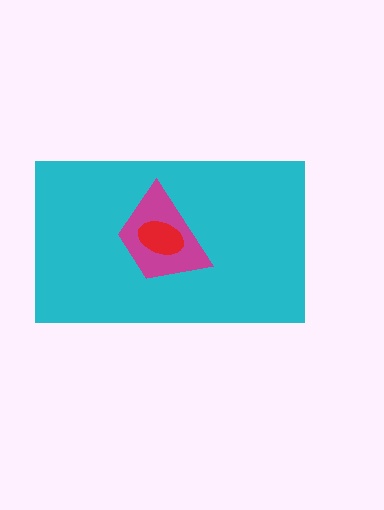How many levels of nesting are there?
3.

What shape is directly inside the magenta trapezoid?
The red ellipse.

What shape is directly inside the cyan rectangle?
The magenta trapezoid.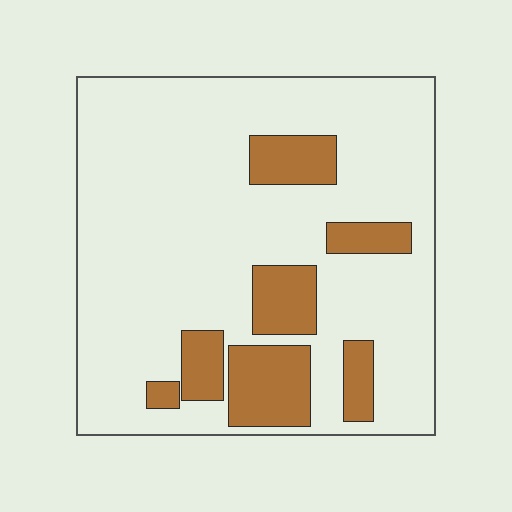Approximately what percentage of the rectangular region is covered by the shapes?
Approximately 20%.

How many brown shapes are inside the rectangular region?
7.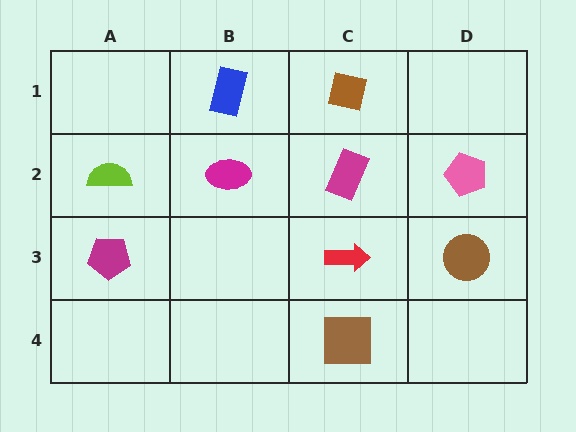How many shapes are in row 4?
1 shape.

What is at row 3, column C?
A red arrow.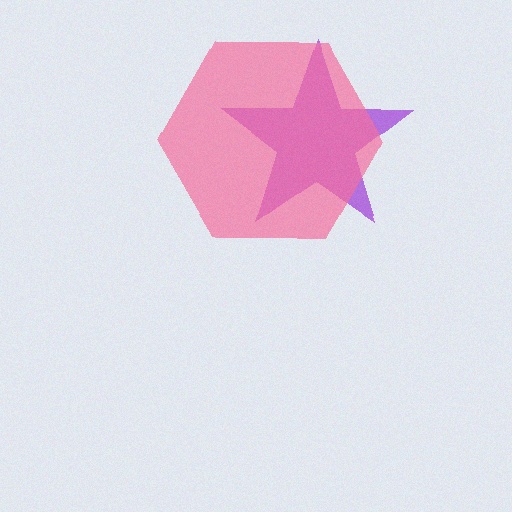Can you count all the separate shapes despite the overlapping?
Yes, there are 2 separate shapes.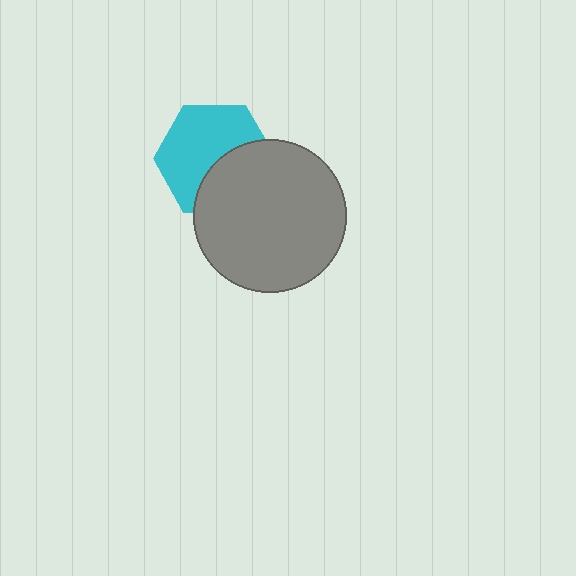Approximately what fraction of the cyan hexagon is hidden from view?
Roughly 40% of the cyan hexagon is hidden behind the gray circle.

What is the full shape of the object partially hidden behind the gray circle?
The partially hidden object is a cyan hexagon.